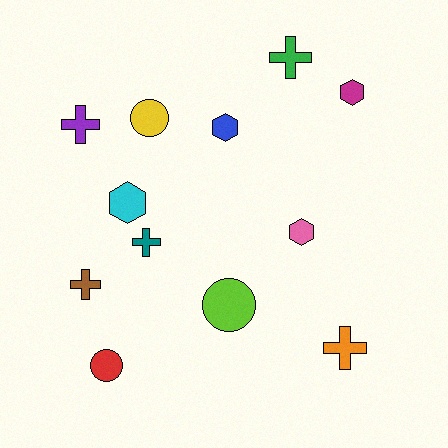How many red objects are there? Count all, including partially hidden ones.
There is 1 red object.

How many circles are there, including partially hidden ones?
There are 3 circles.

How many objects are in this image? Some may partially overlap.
There are 12 objects.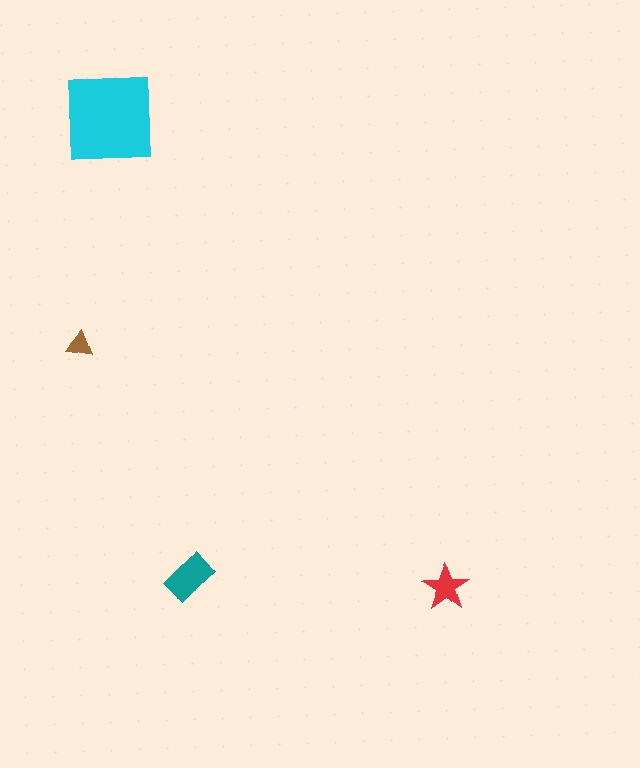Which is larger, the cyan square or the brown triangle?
The cyan square.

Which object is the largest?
The cyan square.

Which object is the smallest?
The brown triangle.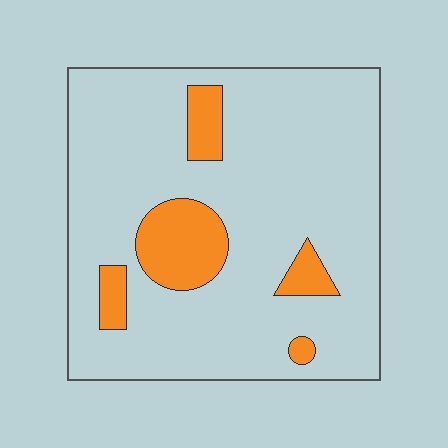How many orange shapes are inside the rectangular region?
5.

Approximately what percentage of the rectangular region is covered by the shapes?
Approximately 15%.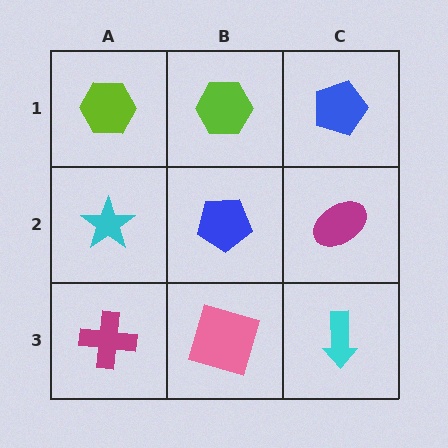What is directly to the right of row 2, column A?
A blue pentagon.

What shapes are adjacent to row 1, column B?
A blue pentagon (row 2, column B), a lime hexagon (row 1, column A), a blue pentagon (row 1, column C).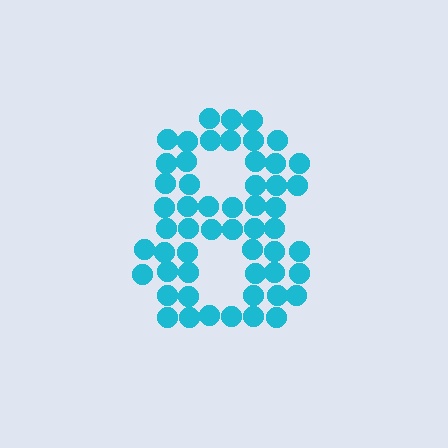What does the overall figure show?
The overall figure shows the digit 8.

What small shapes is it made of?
It is made of small circles.